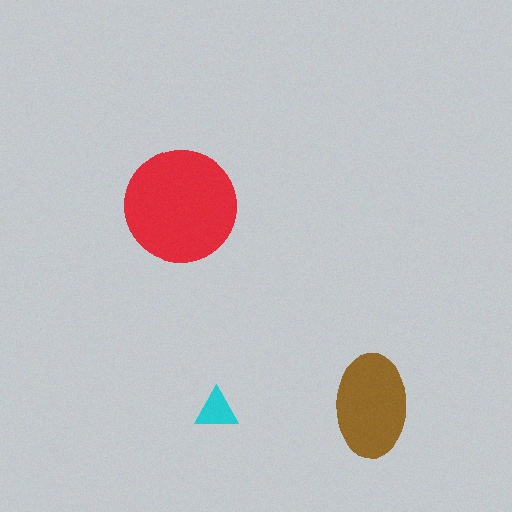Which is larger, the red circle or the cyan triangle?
The red circle.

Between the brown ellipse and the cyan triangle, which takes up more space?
The brown ellipse.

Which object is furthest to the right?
The brown ellipse is rightmost.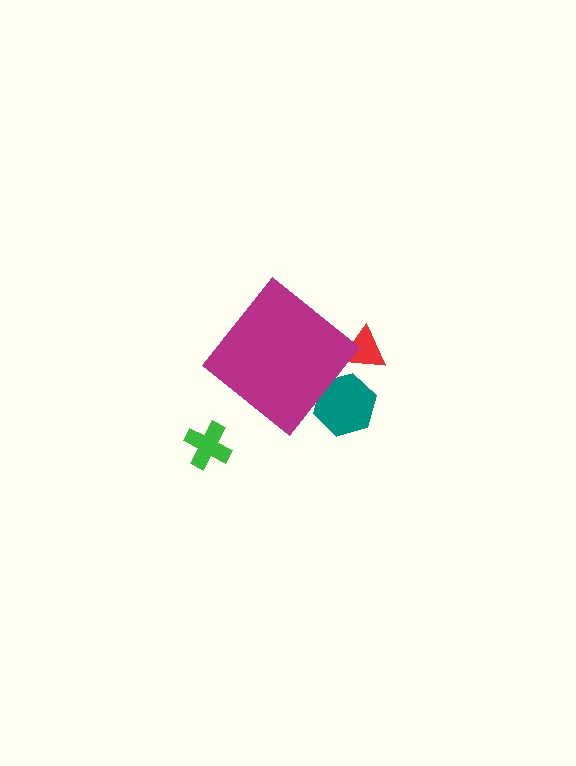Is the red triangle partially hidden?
Yes, the red triangle is partially hidden behind the magenta diamond.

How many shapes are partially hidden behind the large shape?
2 shapes are partially hidden.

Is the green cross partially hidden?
No, the green cross is fully visible.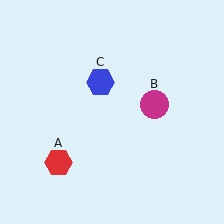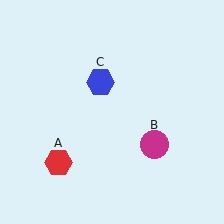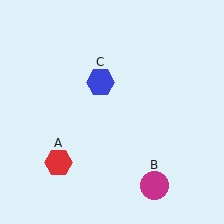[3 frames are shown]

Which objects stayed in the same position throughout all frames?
Red hexagon (object A) and blue hexagon (object C) remained stationary.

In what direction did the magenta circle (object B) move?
The magenta circle (object B) moved down.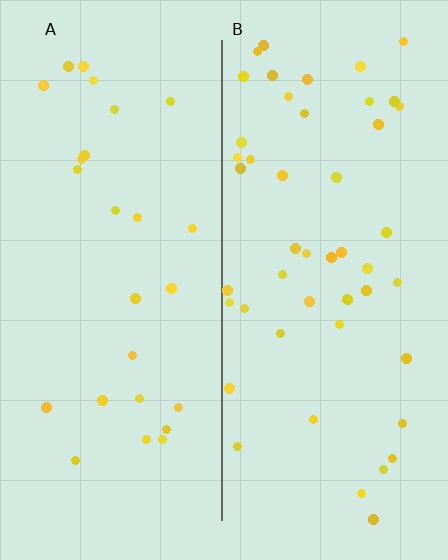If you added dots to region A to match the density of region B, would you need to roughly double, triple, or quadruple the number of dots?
Approximately double.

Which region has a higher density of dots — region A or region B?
B (the right).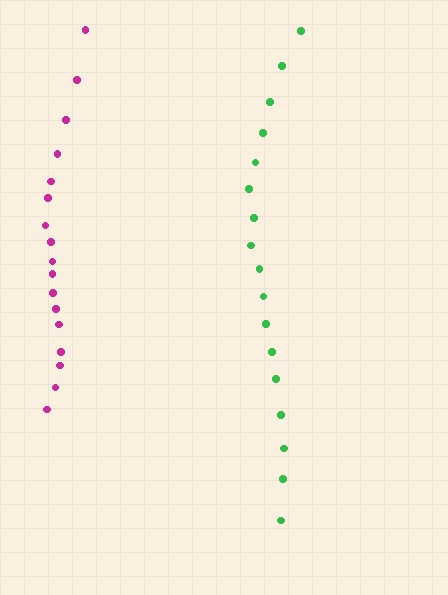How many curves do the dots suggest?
There are 2 distinct paths.